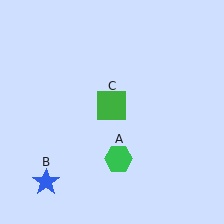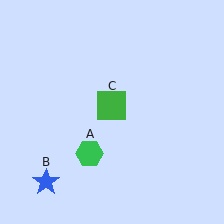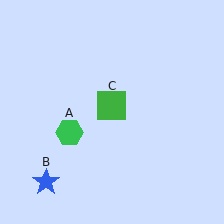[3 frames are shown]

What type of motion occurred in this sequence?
The green hexagon (object A) rotated clockwise around the center of the scene.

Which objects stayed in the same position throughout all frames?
Blue star (object B) and green square (object C) remained stationary.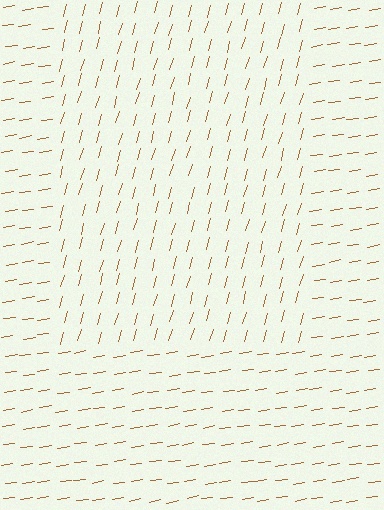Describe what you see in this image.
The image is filled with small brown line segments. A rectangle region in the image has lines oriented differently from the surrounding lines, creating a visible texture boundary.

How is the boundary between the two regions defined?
The boundary is defined purely by a change in line orientation (approximately 66 degrees difference). All lines are the same color and thickness.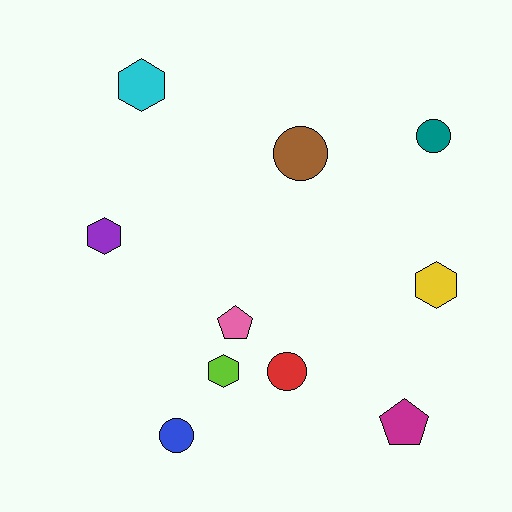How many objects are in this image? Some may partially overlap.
There are 10 objects.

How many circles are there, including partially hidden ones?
There are 4 circles.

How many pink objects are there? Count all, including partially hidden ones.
There is 1 pink object.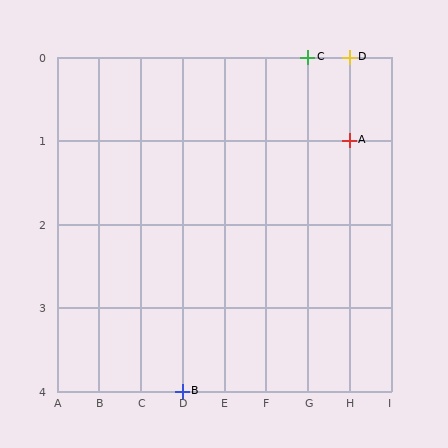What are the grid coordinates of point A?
Point A is at grid coordinates (H, 1).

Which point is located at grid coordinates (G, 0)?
Point C is at (G, 0).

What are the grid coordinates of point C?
Point C is at grid coordinates (G, 0).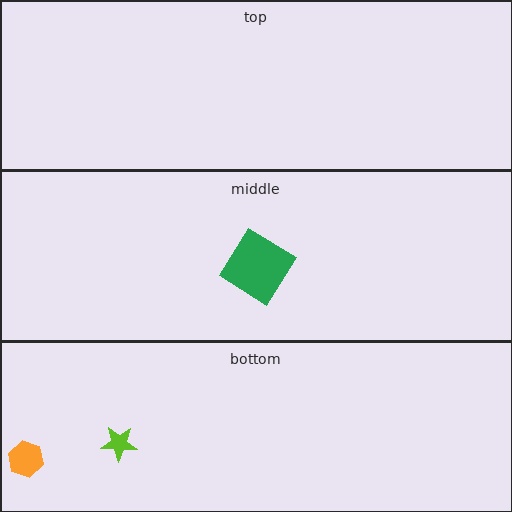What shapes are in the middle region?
The green diamond.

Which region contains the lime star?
The bottom region.